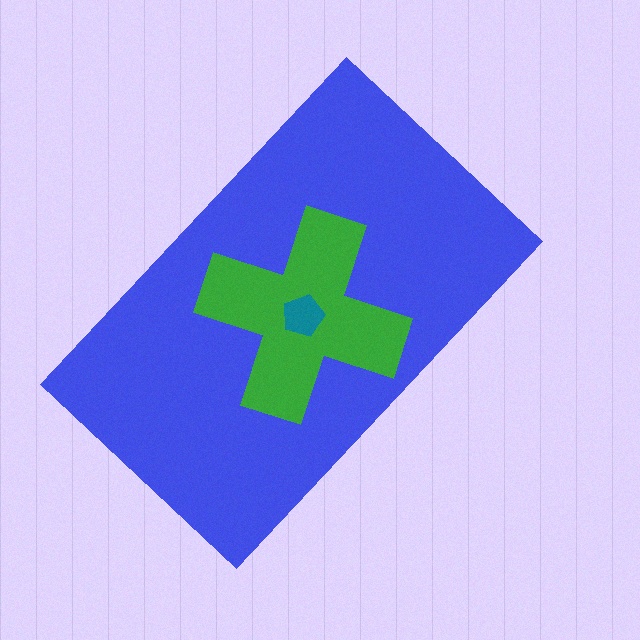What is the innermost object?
The teal pentagon.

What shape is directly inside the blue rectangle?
The green cross.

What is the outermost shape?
The blue rectangle.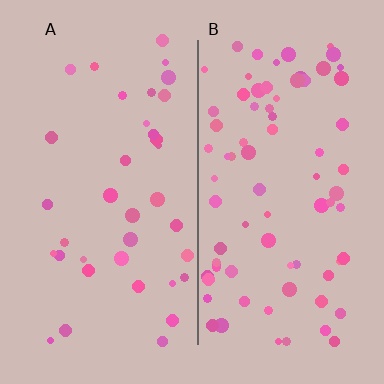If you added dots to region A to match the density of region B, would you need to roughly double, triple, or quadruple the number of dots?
Approximately double.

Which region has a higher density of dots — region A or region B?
B (the right).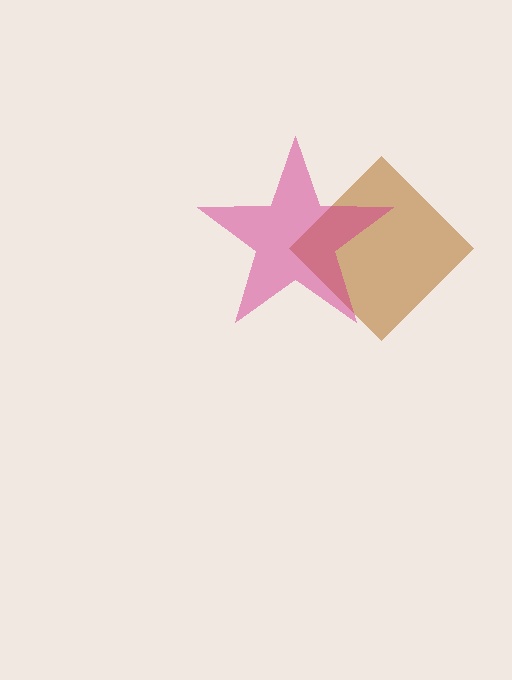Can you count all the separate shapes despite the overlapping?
Yes, there are 2 separate shapes.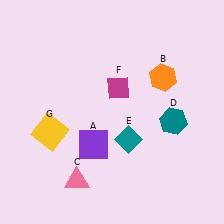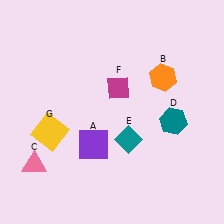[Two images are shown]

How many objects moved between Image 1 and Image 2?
1 object moved between the two images.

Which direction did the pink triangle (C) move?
The pink triangle (C) moved left.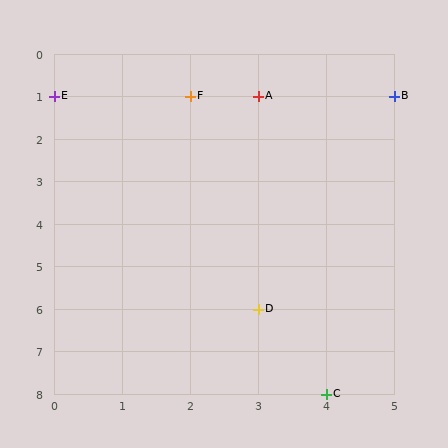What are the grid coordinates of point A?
Point A is at grid coordinates (3, 1).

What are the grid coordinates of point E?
Point E is at grid coordinates (0, 1).